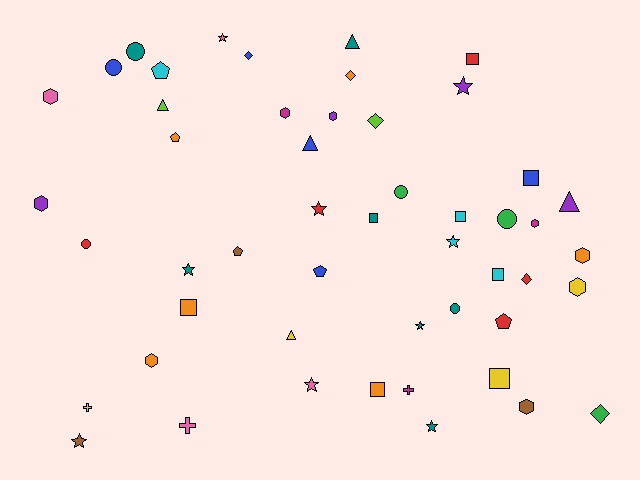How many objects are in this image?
There are 50 objects.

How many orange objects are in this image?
There are 6 orange objects.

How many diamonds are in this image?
There are 5 diamonds.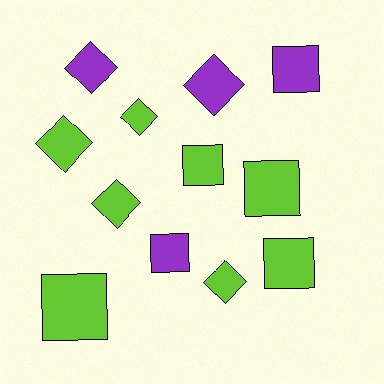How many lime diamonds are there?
There are 4 lime diamonds.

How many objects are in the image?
There are 12 objects.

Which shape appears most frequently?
Diamond, with 6 objects.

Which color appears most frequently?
Lime, with 8 objects.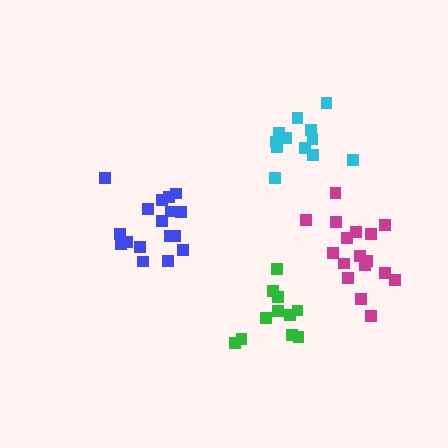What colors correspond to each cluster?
The clusters are colored: blue, green, cyan, magenta.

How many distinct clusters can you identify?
There are 4 distinct clusters.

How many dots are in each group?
Group 1: 17 dots, Group 2: 11 dots, Group 3: 12 dots, Group 4: 17 dots (57 total).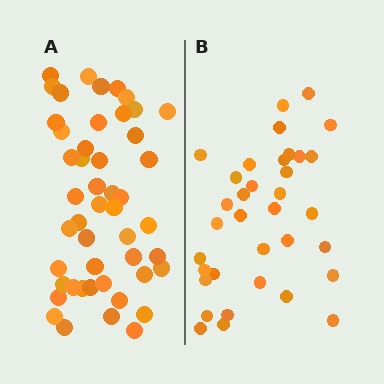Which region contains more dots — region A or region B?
Region A (the left region) has more dots.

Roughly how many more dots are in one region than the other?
Region A has approximately 15 more dots than region B.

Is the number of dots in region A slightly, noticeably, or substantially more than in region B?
Region A has noticeably more, but not dramatically so. The ratio is roughly 1.4 to 1.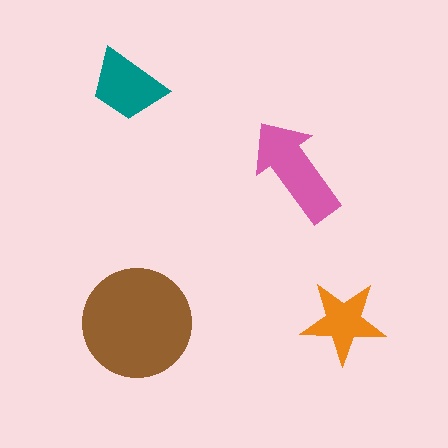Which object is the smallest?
The orange star.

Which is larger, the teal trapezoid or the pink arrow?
The pink arrow.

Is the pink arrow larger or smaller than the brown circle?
Smaller.